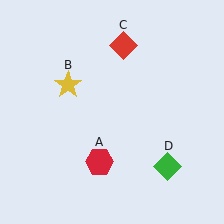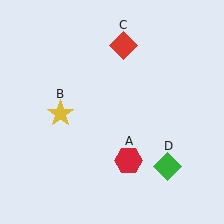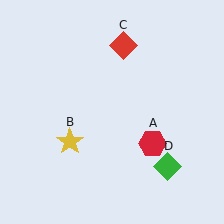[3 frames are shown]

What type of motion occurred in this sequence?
The red hexagon (object A), yellow star (object B) rotated counterclockwise around the center of the scene.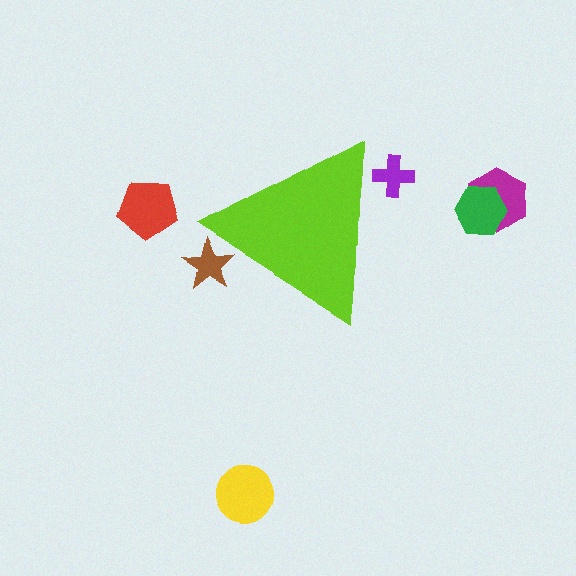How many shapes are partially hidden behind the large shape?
2 shapes are partially hidden.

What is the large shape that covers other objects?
A lime triangle.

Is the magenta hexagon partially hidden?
No, the magenta hexagon is fully visible.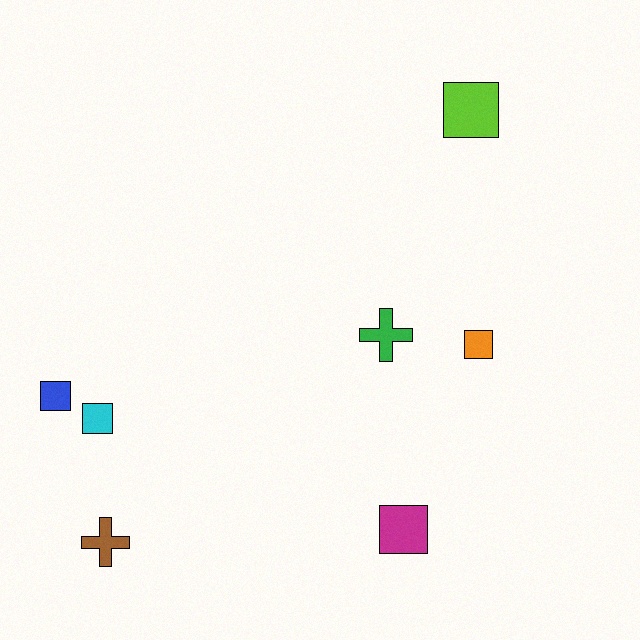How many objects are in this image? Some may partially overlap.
There are 7 objects.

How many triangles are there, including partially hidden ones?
There are no triangles.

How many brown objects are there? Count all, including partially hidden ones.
There is 1 brown object.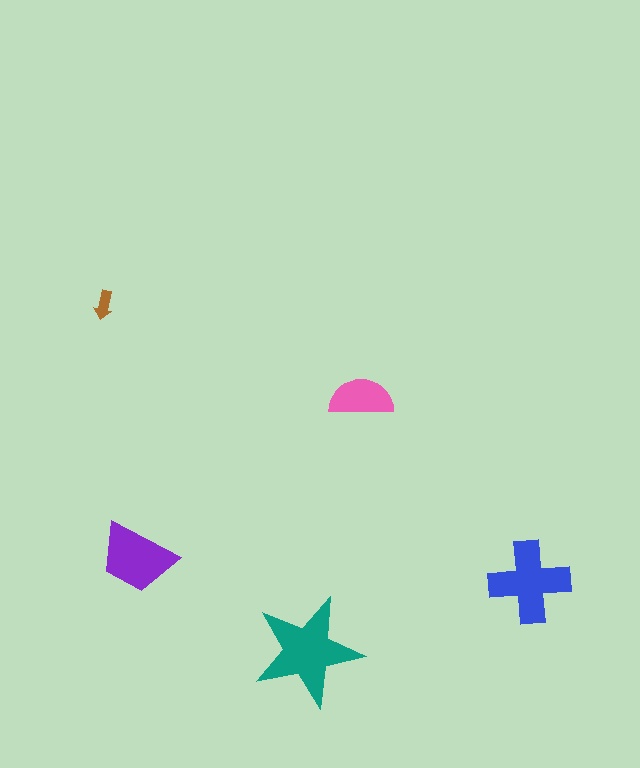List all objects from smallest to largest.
The brown arrow, the pink semicircle, the purple trapezoid, the blue cross, the teal star.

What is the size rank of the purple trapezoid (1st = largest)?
3rd.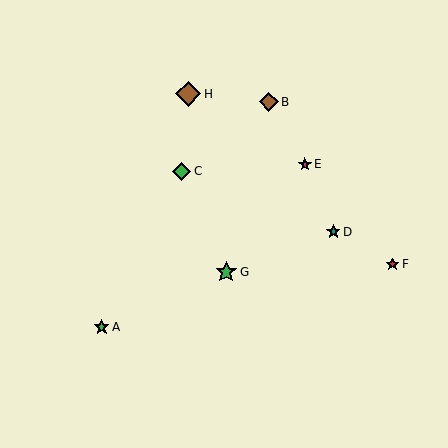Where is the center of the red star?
The center of the red star is at (393, 264).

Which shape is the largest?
The brown diamond (labeled H) is the largest.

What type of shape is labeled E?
Shape E is a magenta star.